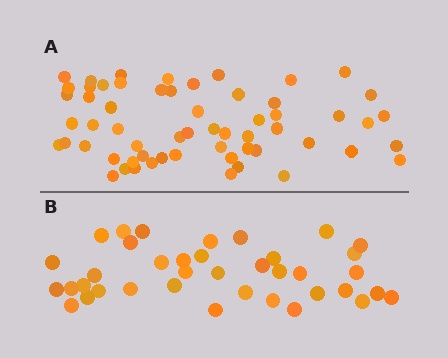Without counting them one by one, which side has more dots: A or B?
Region A (the top region) has more dots.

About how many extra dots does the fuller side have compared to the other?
Region A has approximately 20 more dots than region B.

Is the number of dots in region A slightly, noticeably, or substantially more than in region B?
Region A has substantially more. The ratio is roughly 1.6 to 1.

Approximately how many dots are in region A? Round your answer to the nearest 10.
About 60 dots. (The exact count is 59, which rounds to 60.)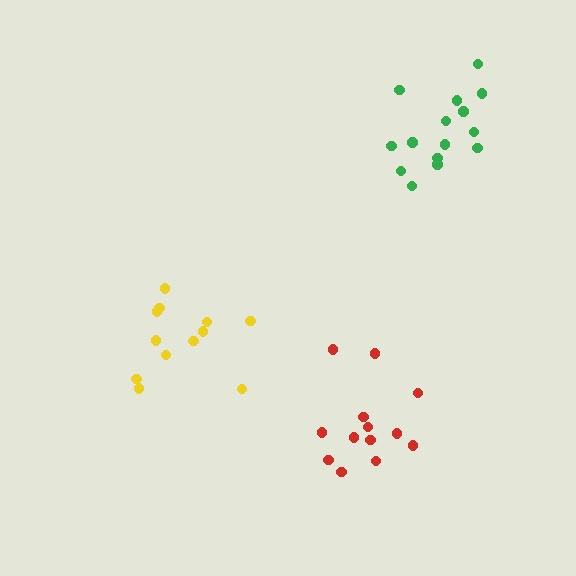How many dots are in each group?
Group 1: 13 dots, Group 2: 12 dots, Group 3: 15 dots (40 total).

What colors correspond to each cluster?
The clusters are colored: red, yellow, green.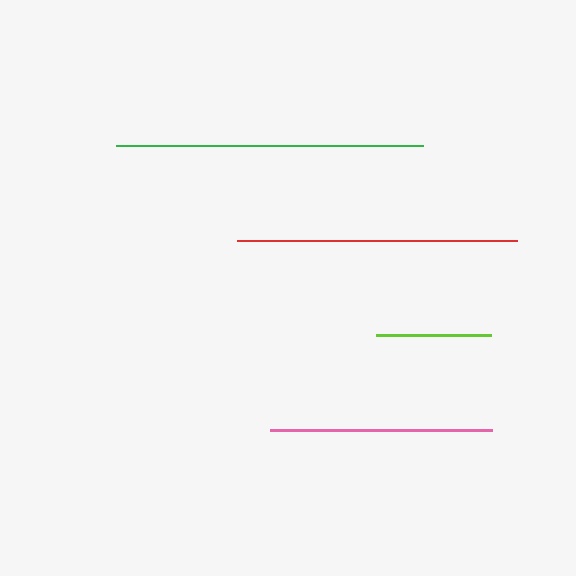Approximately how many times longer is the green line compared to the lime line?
The green line is approximately 2.7 times the length of the lime line.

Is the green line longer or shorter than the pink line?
The green line is longer than the pink line.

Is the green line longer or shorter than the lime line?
The green line is longer than the lime line.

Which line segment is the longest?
The green line is the longest at approximately 307 pixels.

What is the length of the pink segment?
The pink segment is approximately 222 pixels long.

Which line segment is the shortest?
The lime line is the shortest at approximately 115 pixels.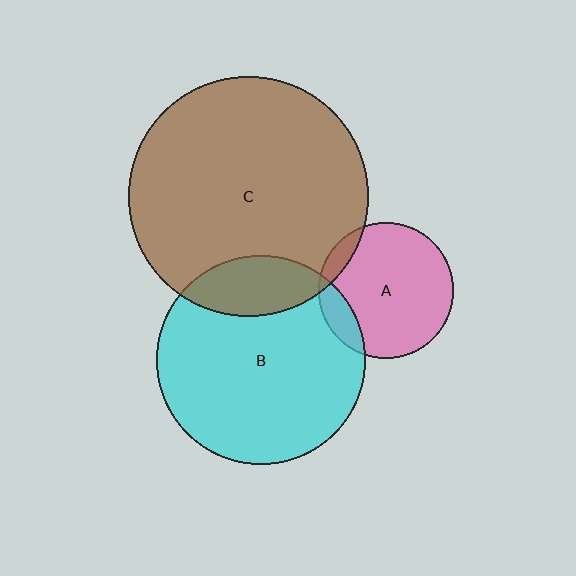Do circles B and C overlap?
Yes.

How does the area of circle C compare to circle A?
Approximately 3.1 times.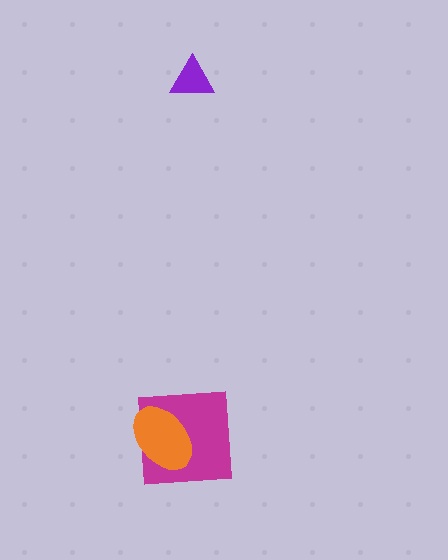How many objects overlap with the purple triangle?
0 objects overlap with the purple triangle.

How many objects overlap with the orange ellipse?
1 object overlaps with the orange ellipse.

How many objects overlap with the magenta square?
1 object overlaps with the magenta square.